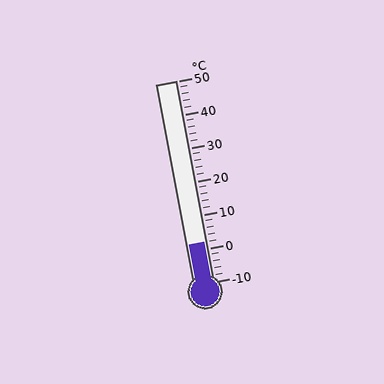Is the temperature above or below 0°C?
The temperature is above 0°C.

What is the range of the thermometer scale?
The thermometer scale ranges from -10°C to 50°C.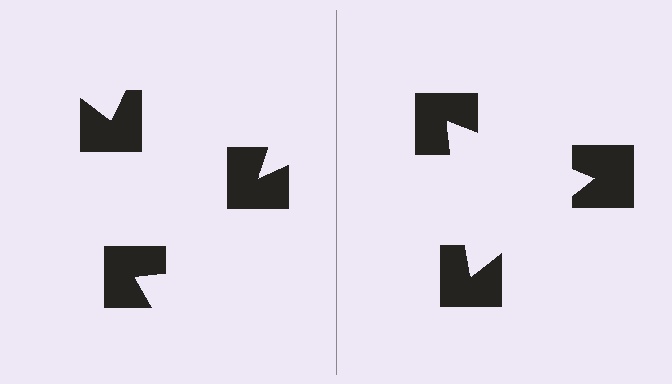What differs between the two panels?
The notched squares are positioned identically on both sides; only the wedge orientations differ. On the right they align to a triangle; on the left they are misaligned.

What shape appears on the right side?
An illusory triangle.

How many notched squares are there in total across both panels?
6 — 3 on each side.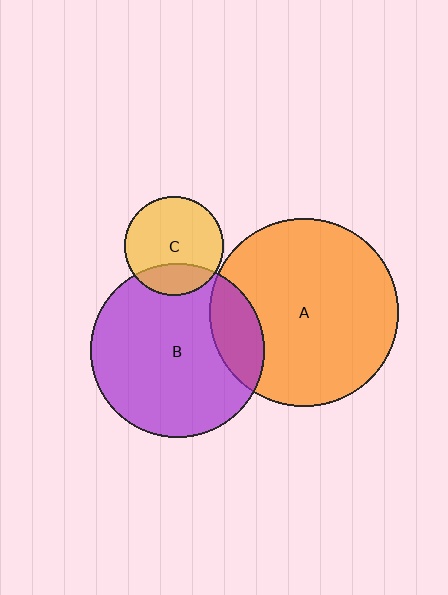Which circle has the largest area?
Circle A (orange).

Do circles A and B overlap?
Yes.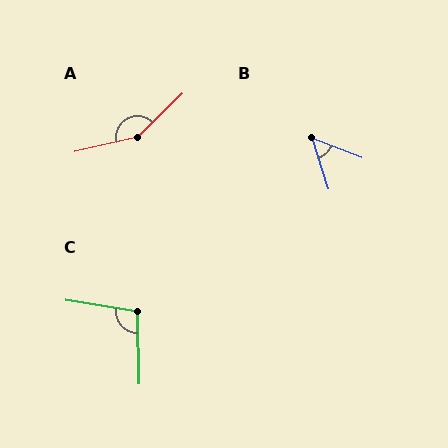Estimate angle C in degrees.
Approximately 101 degrees.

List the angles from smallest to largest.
B (51°), C (101°), A (149°).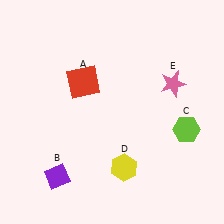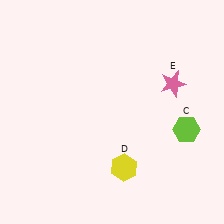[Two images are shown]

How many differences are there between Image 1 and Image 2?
There are 2 differences between the two images.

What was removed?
The purple diamond (B), the red square (A) were removed in Image 2.